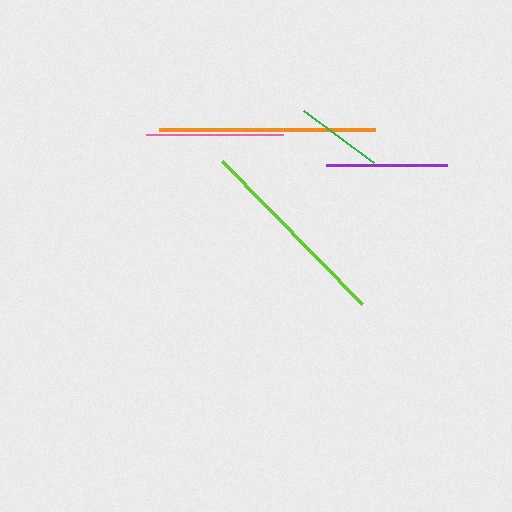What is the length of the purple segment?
The purple segment is approximately 121 pixels long.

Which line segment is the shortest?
The green line is the shortest at approximately 87 pixels.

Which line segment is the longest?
The orange line is the longest at approximately 216 pixels.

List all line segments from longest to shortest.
From longest to shortest: orange, lime, pink, purple, green.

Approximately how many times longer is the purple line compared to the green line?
The purple line is approximately 1.4 times the length of the green line.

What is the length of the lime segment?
The lime segment is approximately 200 pixels long.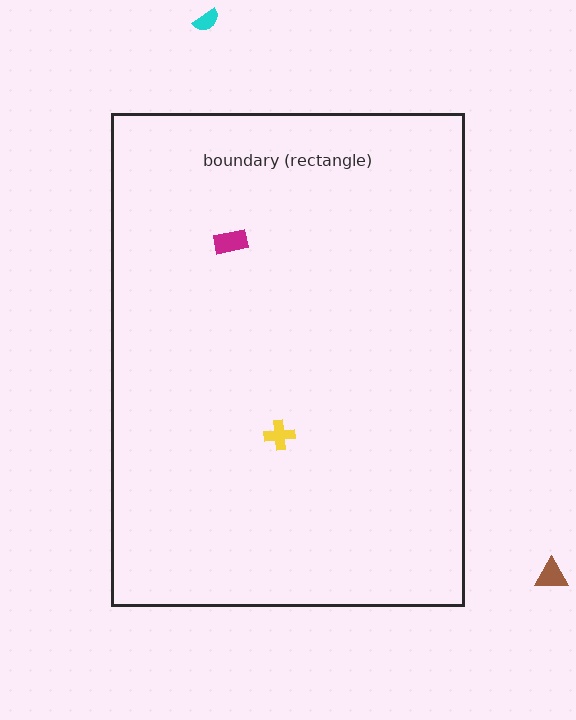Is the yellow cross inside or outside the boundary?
Inside.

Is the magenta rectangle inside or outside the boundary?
Inside.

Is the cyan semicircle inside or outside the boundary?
Outside.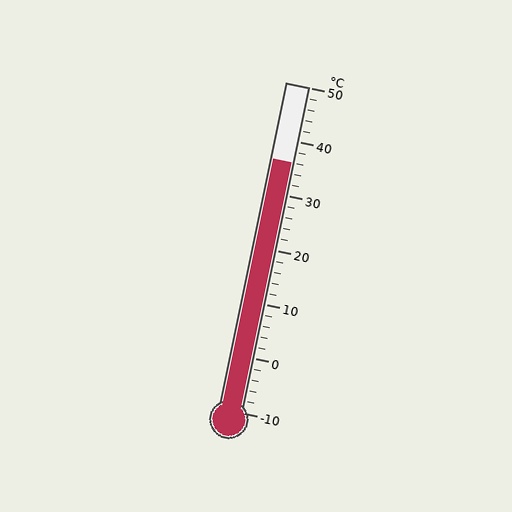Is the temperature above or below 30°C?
The temperature is above 30°C.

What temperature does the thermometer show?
The thermometer shows approximately 36°C.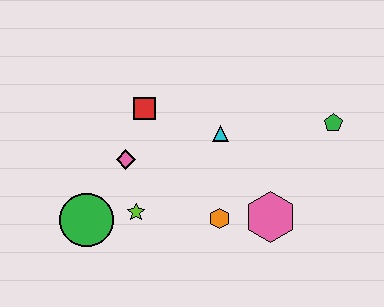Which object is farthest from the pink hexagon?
The green circle is farthest from the pink hexagon.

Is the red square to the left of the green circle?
No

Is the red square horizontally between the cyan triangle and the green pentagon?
No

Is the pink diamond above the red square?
No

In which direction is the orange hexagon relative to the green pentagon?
The orange hexagon is to the left of the green pentagon.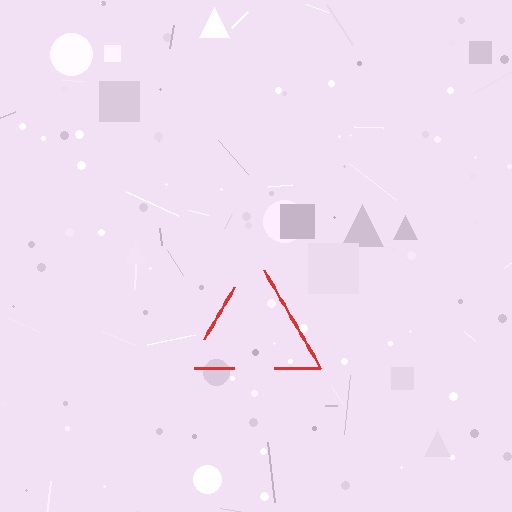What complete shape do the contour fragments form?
The contour fragments form a triangle.